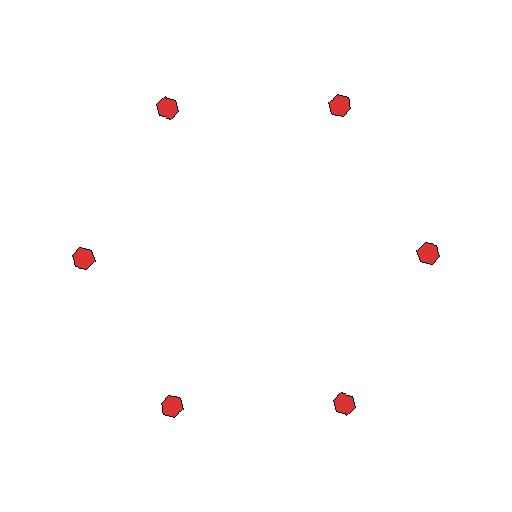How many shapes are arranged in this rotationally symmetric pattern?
There are 6 shapes, arranged in 6 groups of 1.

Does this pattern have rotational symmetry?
Yes, this pattern has 6-fold rotational symmetry. It looks the same after rotating 60 degrees around the center.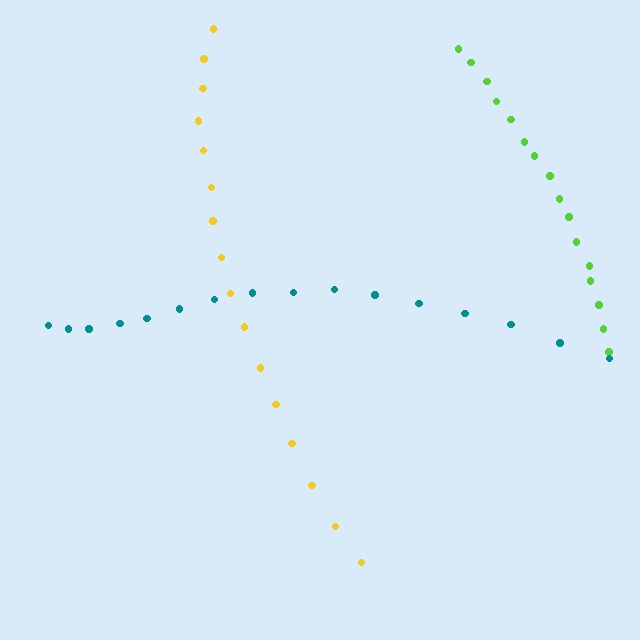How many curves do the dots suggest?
There are 3 distinct paths.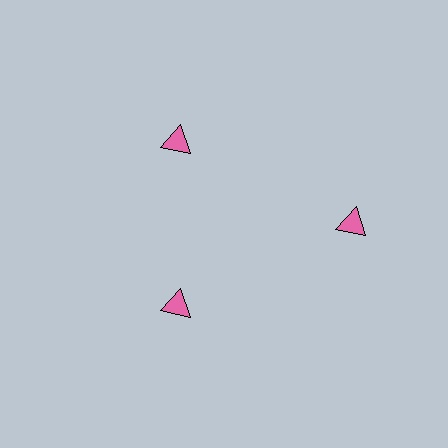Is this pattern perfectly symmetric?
No. The 3 pink triangles are arranged in a ring, but one element near the 3 o'clock position is pushed outward from the center, breaking the 3-fold rotational symmetry.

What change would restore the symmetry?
The symmetry would be restored by moving it inward, back onto the ring so that all 3 triangles sit at equal angles and equal distance from the center.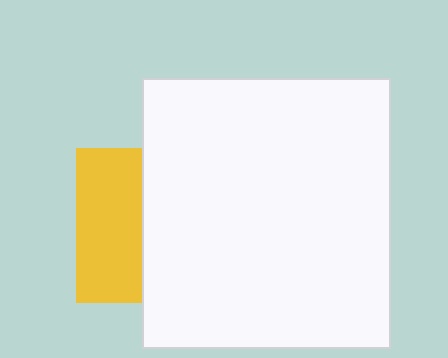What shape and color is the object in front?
The object in front is a white rectangle.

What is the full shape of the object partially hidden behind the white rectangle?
The partially hidden object is a yellow square.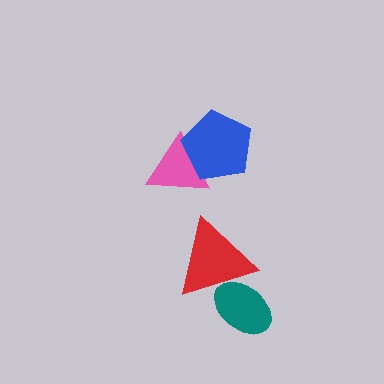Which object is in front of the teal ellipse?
The red triangle is in front of the teal ellipse.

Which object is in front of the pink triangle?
The blue pentagon is in front of the pink triangle.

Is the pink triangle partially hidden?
Yes, it is partially covered by another shape.